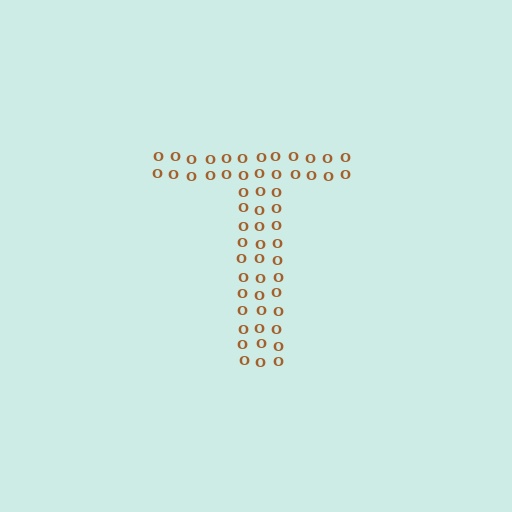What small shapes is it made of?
It is made of small letter O's.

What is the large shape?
The large shape is the letter T.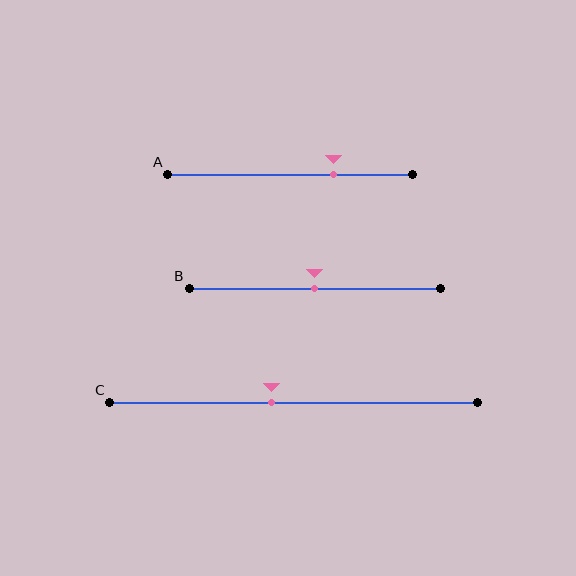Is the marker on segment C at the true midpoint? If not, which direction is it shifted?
No, the marker on segment C is shifted to the left by about 6% of the segment length.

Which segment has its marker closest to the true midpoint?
Segment B has its marker closest to the true midpoint.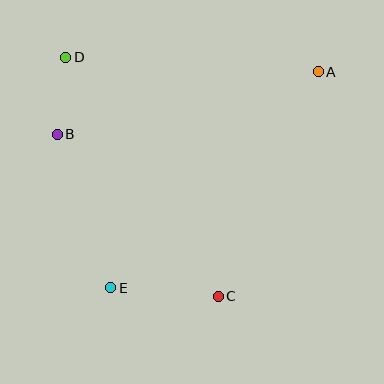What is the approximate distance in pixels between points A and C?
The distance between A and C is approximately 246 pixels.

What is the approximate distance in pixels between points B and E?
The distance between B and E is approximately 163 pixels.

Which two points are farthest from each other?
Points A and E are farthest from each other.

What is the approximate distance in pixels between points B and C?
The distance between B and C is approximately 229 pixels.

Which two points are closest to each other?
Points B and D are closest to each other.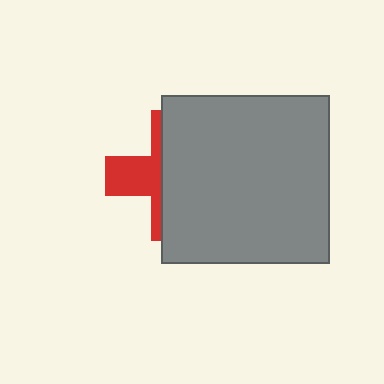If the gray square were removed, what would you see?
You would see the complete red cross.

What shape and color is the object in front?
The object in front is a gray square.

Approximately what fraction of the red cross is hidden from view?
Roughly 65% of the red cross is hidden behind the gray square.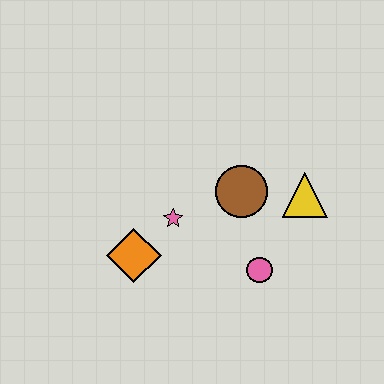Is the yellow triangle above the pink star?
Yes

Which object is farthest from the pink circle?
The orange diamond is farthest from the pink circle.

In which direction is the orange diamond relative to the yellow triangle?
The orange diamond is to the left of the yellow triangle.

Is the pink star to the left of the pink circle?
Yes